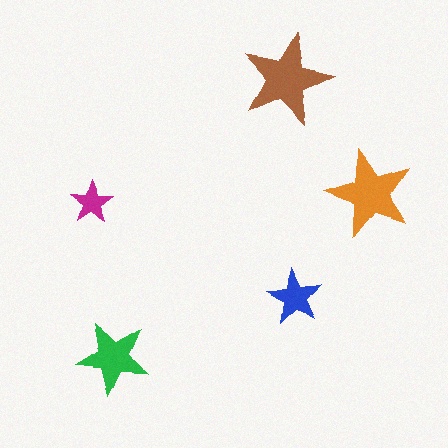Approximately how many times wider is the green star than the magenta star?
About 1.5 times wider.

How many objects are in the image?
There are 5 objects in the image.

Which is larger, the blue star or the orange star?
The orange one.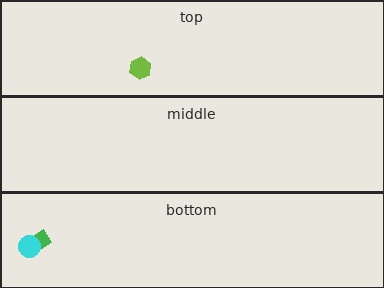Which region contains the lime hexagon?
The top region.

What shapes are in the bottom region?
The green rectangle, the cyan circle.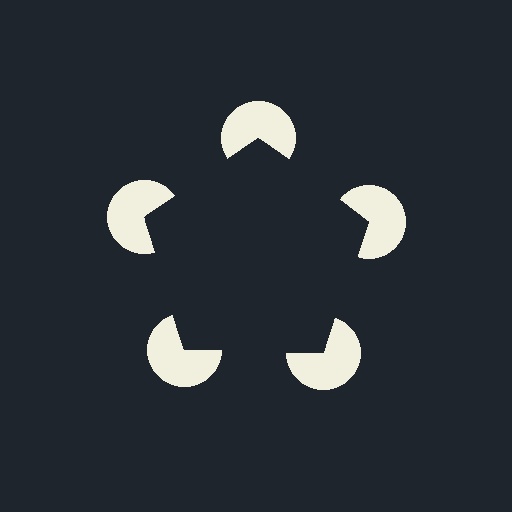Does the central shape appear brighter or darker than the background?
It typically appears slightly darker than the background, even though no actual brightness change is drawn.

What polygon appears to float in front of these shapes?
An illusory pentagon — its edges are inferred from the aligned wedge cuts in the pac-man discs, not physically drawn.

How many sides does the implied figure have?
5 sides.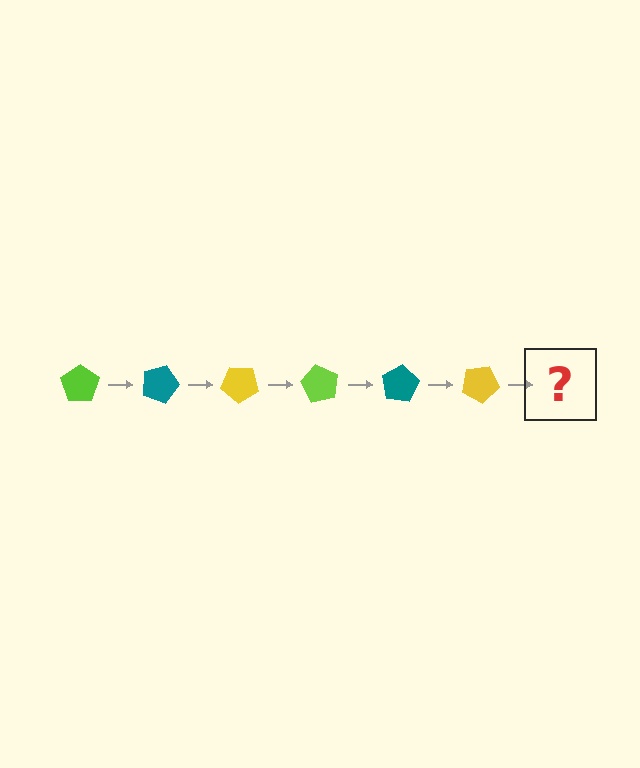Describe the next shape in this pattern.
It should be a lime pentagon, rotated 120 degrees from the start.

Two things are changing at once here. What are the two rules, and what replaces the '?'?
The two rules are that it rotates 20 degrees each step and the color cycles through lime, teal, and yellow. The '?' should be a lime pentagon, rotated 120 degrees from the start.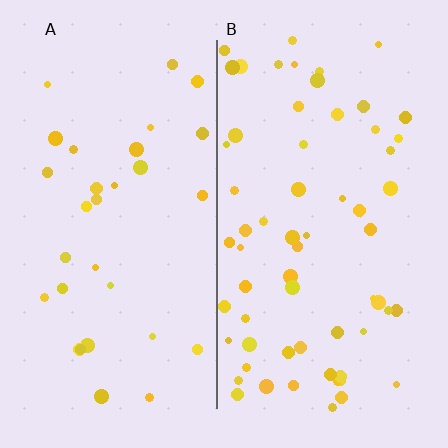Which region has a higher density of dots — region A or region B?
B (the right).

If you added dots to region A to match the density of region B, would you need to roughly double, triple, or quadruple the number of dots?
Approximately double.